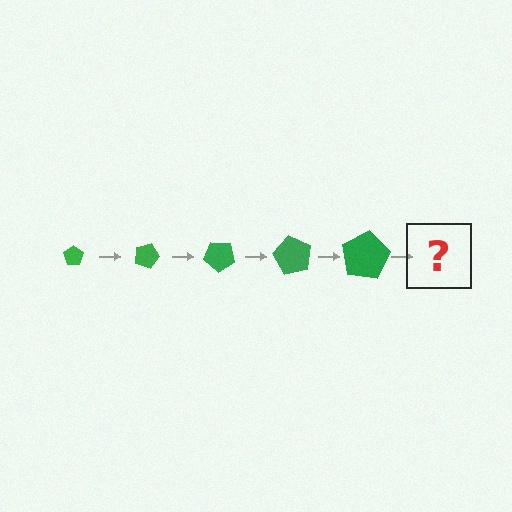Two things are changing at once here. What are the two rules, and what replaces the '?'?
The two rules are that the pentagon grows larger each step and it rotates 20 degrees each step. The '?' should be a pentagon, larger than the previous one and rotated 100 degrees from the start.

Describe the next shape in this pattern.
It should be a pentagon, larger than the previous one and rotated 100 degrees from the start.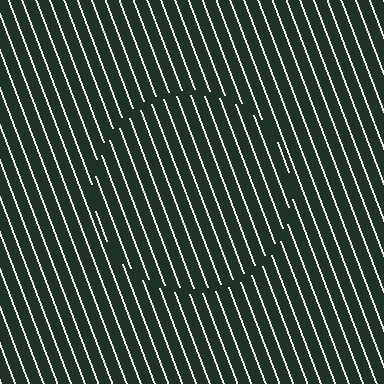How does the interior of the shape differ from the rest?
The interior of the shape contains the same grating, shifted by half a period — the contour is defined by the phase discontinuity where line-ends from the inner and outer gratings abut.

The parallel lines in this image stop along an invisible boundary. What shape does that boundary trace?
An illusory circle. The interior of the shape contains the same grating, shifted by half a period — the contour is defined by the phase discontinuity where line-ends from the inner and outer gratings abut.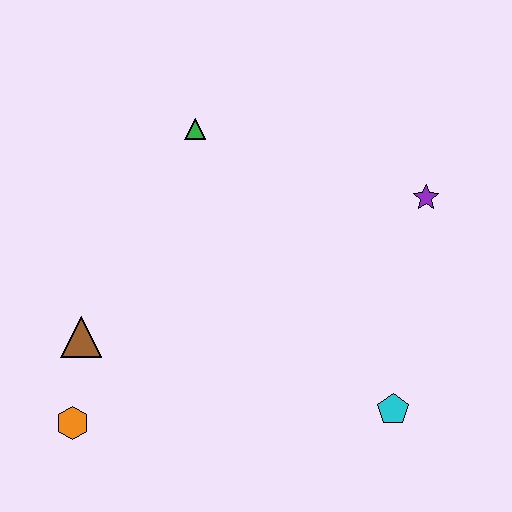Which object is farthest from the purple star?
The orange hexagon is farthest from the purple star.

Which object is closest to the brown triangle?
The orange hexagon is closest to the brown triangle.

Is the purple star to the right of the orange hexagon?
Yes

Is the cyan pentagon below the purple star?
Yes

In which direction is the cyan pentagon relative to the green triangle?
The cyan pentagon is below the green triangle.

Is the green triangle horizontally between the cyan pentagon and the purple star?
No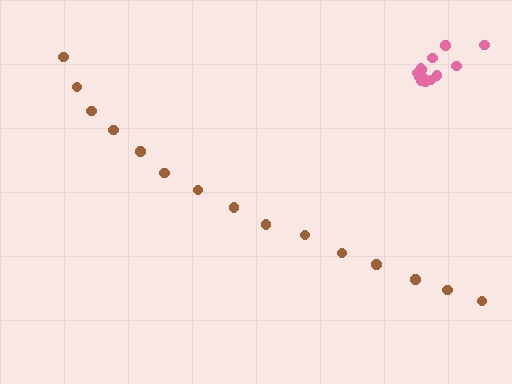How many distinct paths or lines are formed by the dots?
There are 2 distinct paths.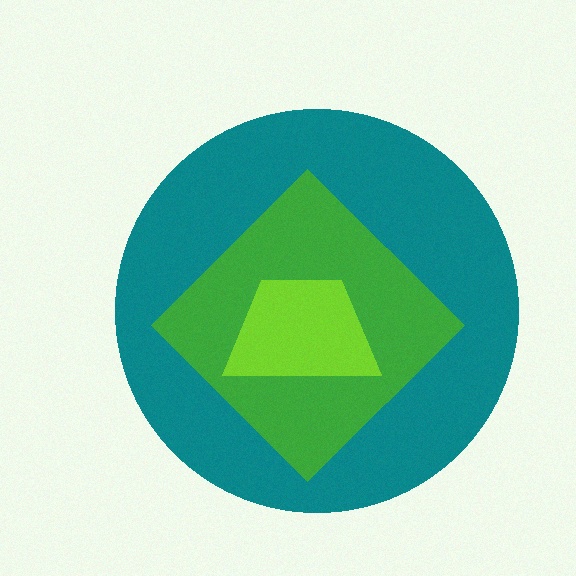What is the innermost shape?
The lime trapezoid.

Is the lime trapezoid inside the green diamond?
Yes.